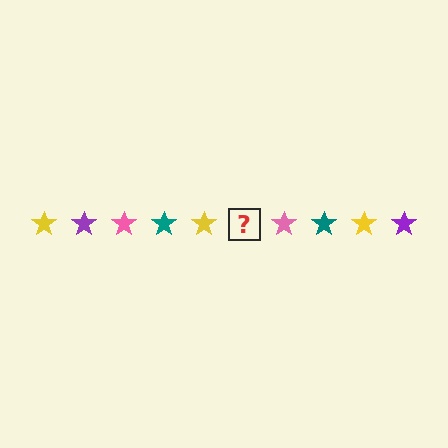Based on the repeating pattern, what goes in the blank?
The blank should be a purple star.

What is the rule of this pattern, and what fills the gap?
The rule is that the pattern cycles through yellow, purple, pink, teal stars. The gap should be filled with a purple star.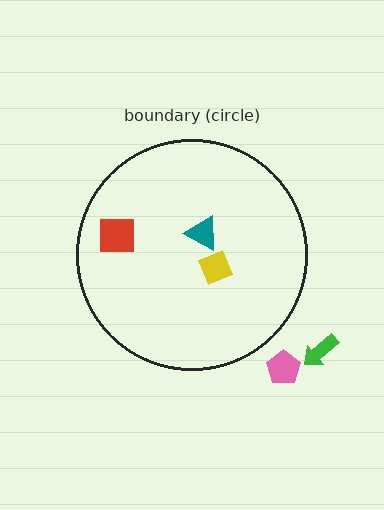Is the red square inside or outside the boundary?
Inside.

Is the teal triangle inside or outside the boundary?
Inside.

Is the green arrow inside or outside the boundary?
Outside.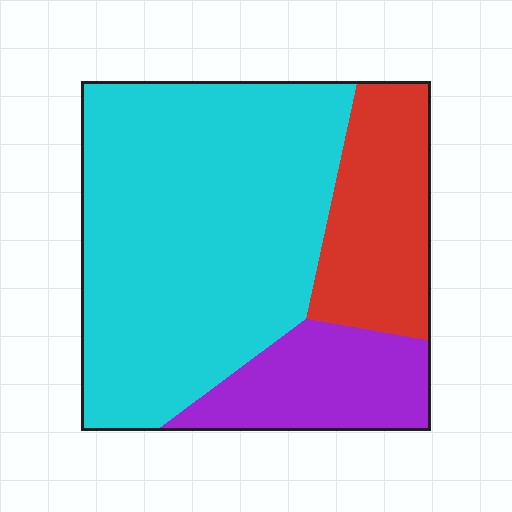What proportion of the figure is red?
Red covers roughly 20% of the figure.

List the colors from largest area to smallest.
From largest to smallest: cyan, red, purple.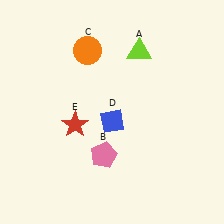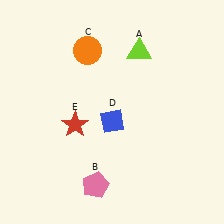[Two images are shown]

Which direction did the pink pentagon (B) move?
The pink pentagon (B) moved down.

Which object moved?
The pink pentagon (B) moved down.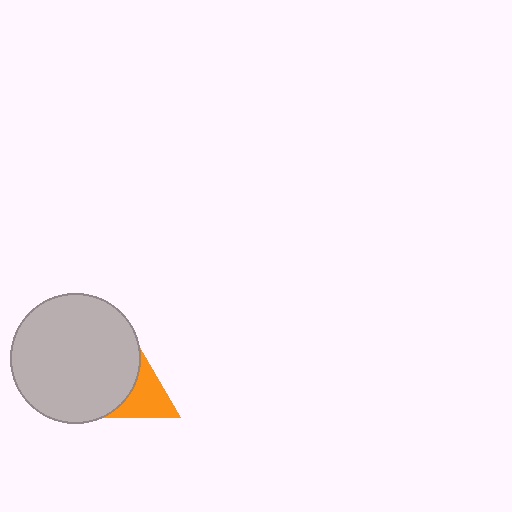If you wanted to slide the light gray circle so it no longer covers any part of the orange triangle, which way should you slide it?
Slide it left — that is the most direct way to separate the two shapes.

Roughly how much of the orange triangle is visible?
A small part of it is visible (roughly 43%).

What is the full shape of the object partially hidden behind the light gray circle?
The partially hidden object is an orange triangle.